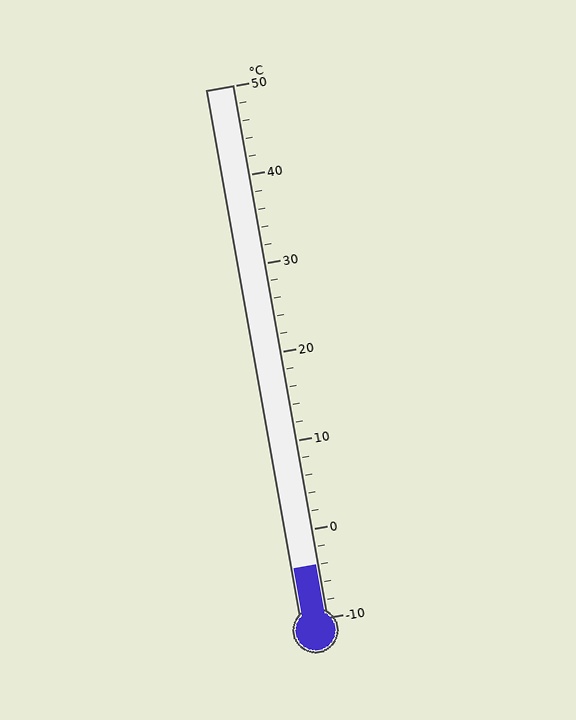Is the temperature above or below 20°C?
The temperature is below 20°C.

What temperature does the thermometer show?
The thermometer shows approximately -4°C.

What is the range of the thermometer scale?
The thermometer scale ranges from -10°C to 50°C.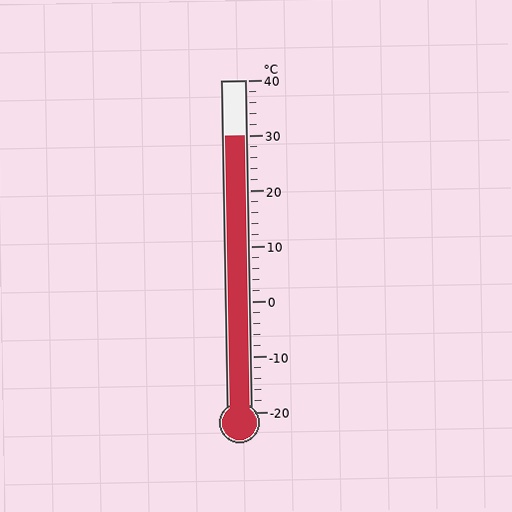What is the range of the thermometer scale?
The thermometer scale ranges from -20°C to 40°C.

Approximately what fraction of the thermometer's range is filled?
The thermometer is filled to approximately 85% of its range.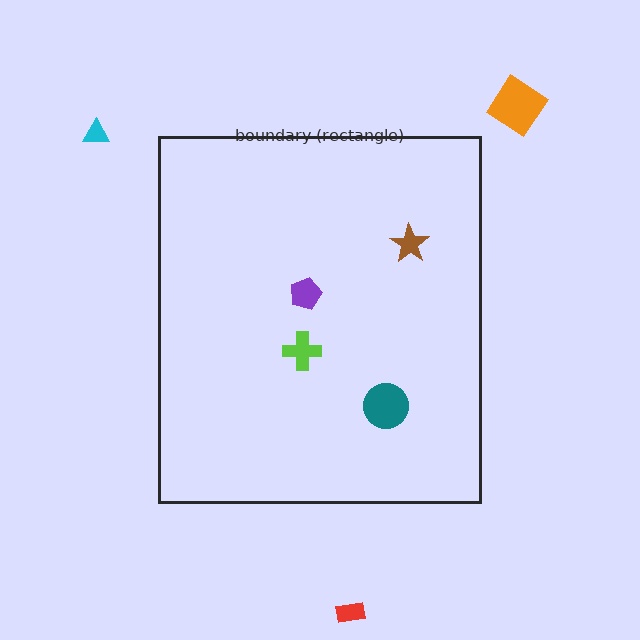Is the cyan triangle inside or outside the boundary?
Outside.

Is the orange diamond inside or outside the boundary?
Outside.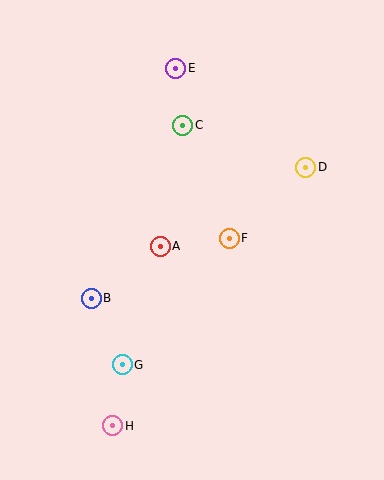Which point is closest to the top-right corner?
Point D is closest to the top-right corner.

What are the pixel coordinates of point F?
Point F is at (229, 238).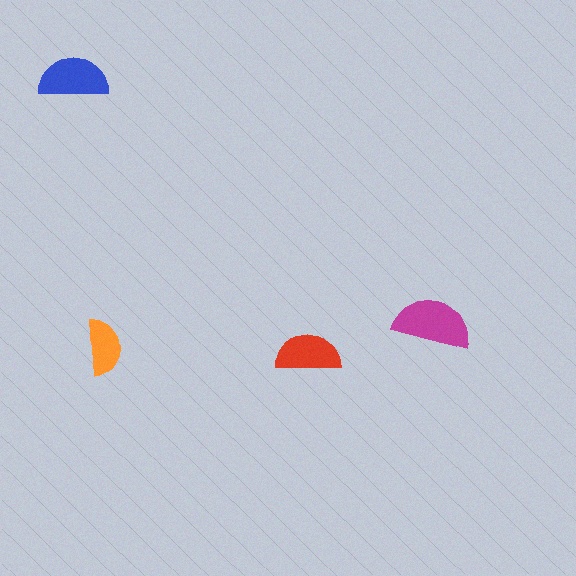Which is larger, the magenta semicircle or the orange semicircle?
The magenta one.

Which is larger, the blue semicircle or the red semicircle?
The blue one.